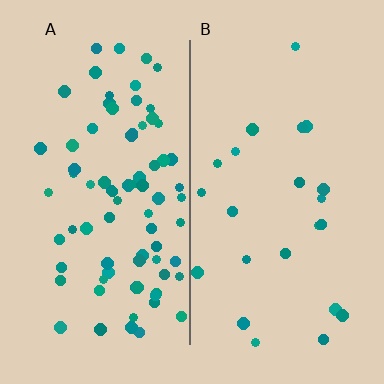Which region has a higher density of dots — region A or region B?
A (the left).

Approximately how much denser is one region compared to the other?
Approximately 3.4× — region A over region B.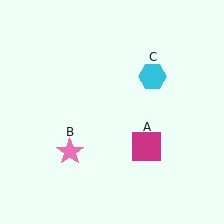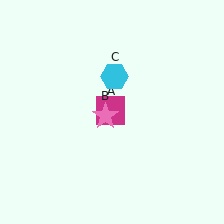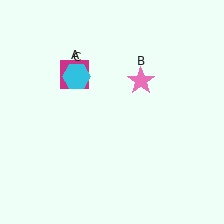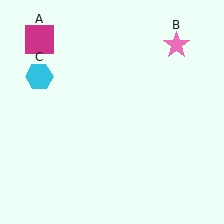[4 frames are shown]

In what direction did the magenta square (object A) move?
The magenta square (object A) moved up and to the left.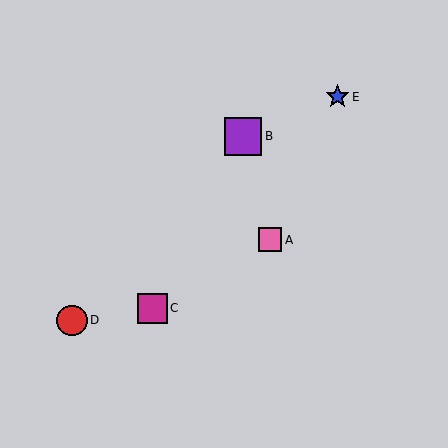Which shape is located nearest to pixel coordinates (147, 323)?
The magenta square (labeled C) at (152, 308) is nearest to that location.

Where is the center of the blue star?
The center of the blue star is at (337, 97).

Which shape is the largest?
The purple square (labeled B) is the largest.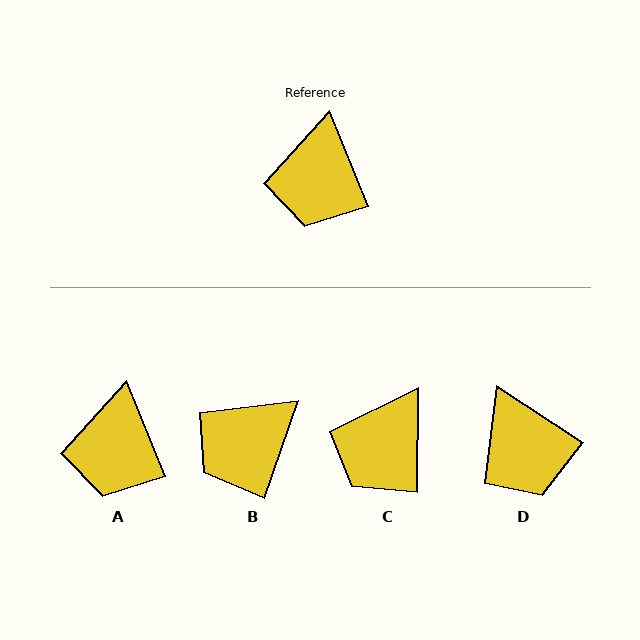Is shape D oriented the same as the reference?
No, it is off by about 34 degrees.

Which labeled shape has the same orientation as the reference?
A.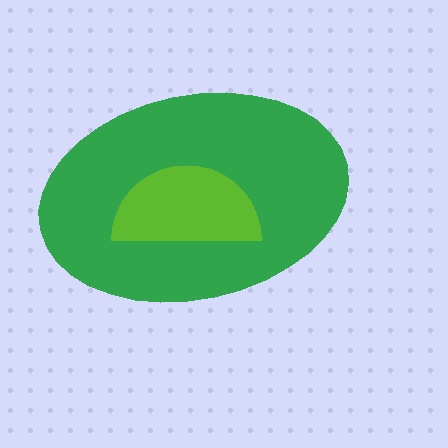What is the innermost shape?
The lime semicircle.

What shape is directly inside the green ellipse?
The lime semicircle.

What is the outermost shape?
The green ellipse.